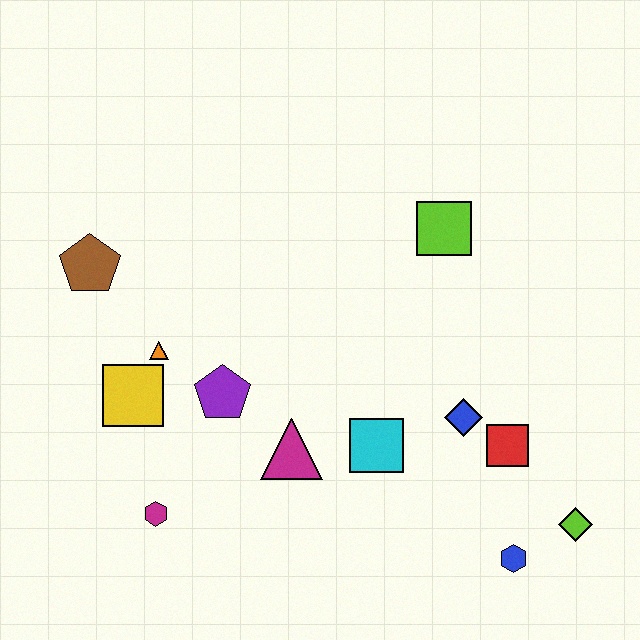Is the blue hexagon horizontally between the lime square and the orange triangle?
No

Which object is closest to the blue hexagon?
The lime diamond is closest to the blue hexagon.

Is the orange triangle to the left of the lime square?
Yes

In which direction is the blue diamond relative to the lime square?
The blue diamond is below the lime square.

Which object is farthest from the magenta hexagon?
The lime diamond is farthest from the magenta hexagon.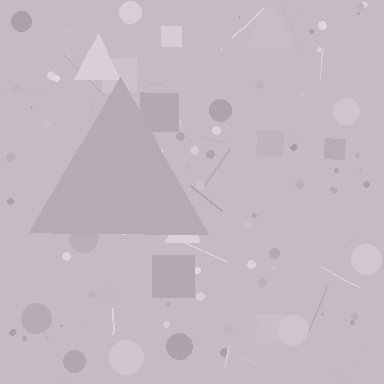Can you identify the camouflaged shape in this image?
The camouflaged shape is a triangle.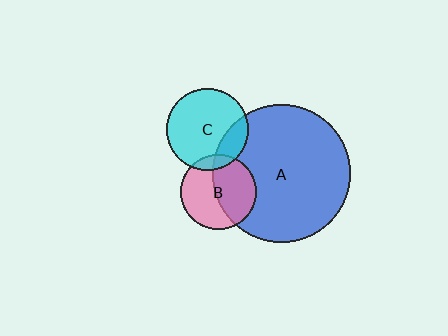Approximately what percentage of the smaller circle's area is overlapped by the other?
Approximately 50%.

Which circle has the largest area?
Circle A (blue).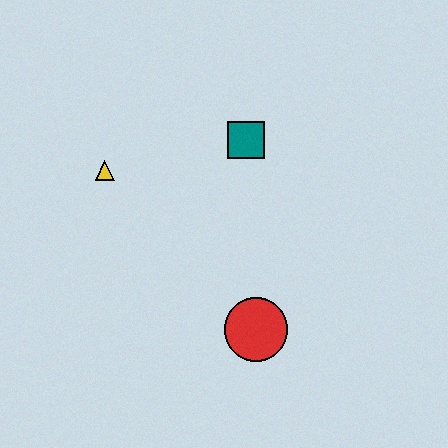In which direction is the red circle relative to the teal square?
The red circle is below the teal square.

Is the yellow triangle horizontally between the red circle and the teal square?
No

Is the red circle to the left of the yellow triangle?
No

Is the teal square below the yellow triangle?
No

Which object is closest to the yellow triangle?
The teal square is closest to the yellow triangle.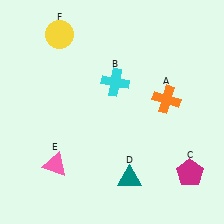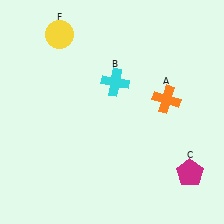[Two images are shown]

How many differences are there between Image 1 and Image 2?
There are 2 differences between the two images.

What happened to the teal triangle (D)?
The teal triangle (D) was removed in Image 2. It was in the bottom-right area of Image 1.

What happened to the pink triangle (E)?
The pink triangle (E) was removed in Image 2. It was in the bottom-left area of Image 1.